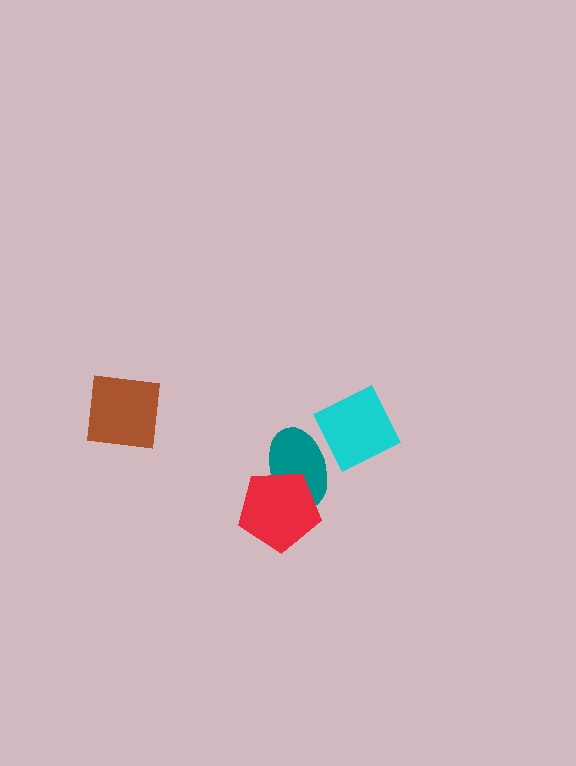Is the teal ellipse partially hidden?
Yes, it is partially covered by another shape.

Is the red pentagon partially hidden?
No, no other shape covers it.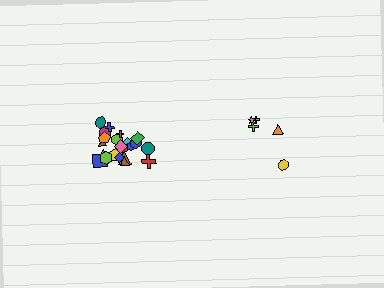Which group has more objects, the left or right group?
The left group.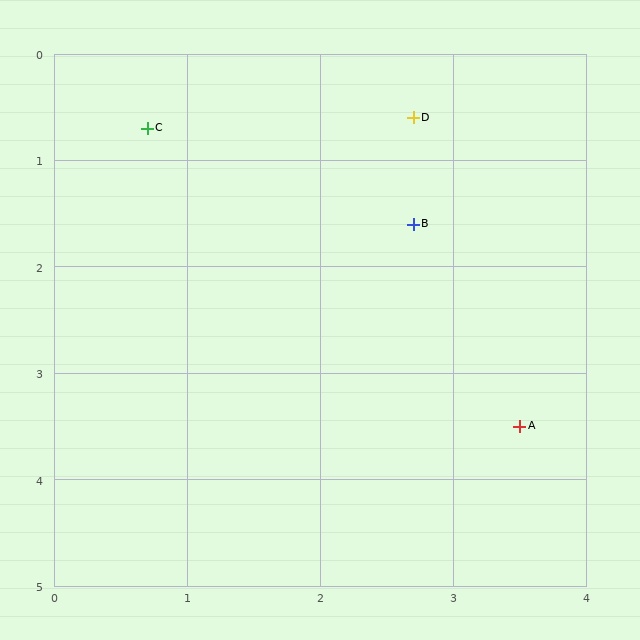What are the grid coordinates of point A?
Point A is at approximately (3.5, 3.5).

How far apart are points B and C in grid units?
Points B and C are about 2.2 grid units apart.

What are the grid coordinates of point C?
Point C is at approximately (0.7, 0.7).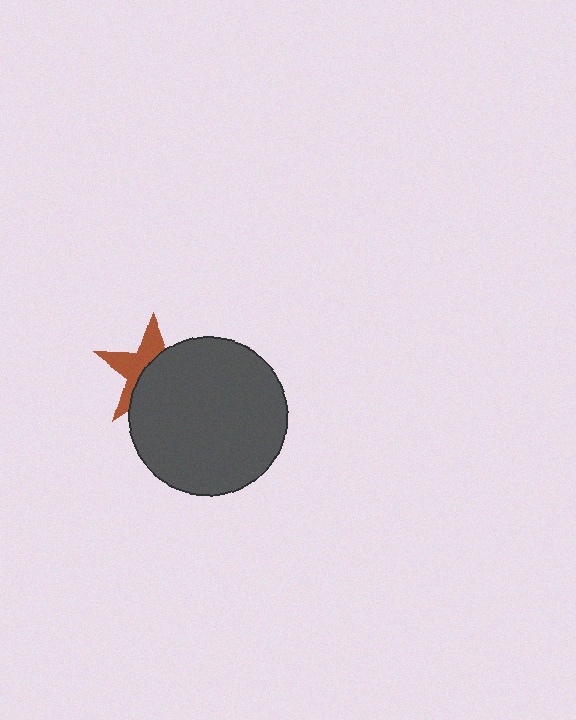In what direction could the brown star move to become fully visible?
The brown star could move toward the upper-left. That would shift it out from behind the dark gray circle entirely.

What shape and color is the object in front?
The object in front is a dark gray circle.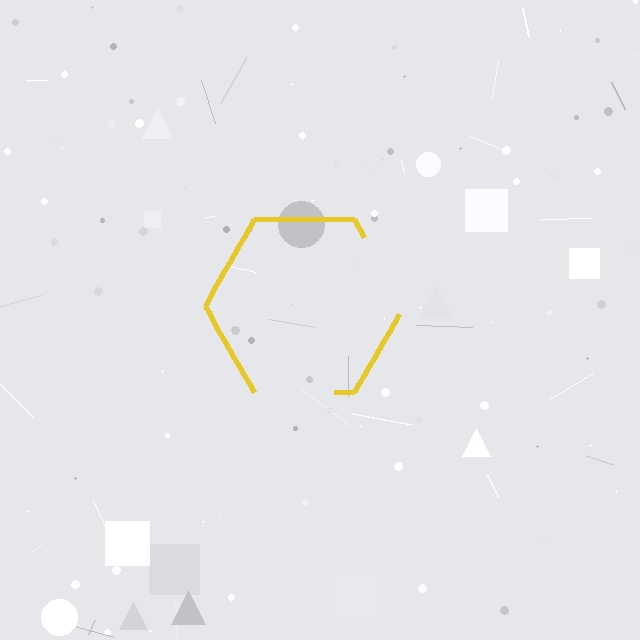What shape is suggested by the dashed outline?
The dashed outline suggests a hexagon.